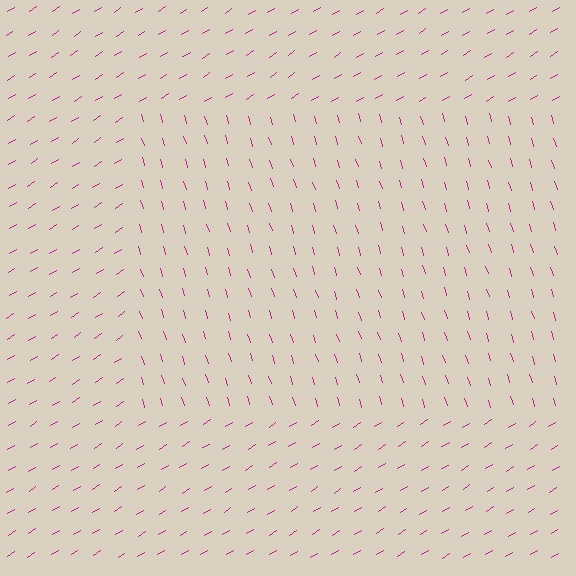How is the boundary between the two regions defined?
The boundary is defined purely by a change in line orientation (approximately 75 degrees difference). All lines are the same color and thickness.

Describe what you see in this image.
The image is filled with small magenta line segments. A rectangle region in the image has lines oriented differently from the surrounding lines, creating a visible texture boundary.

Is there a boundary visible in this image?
Yes, there is a texture boundary formed by a change in line orientation.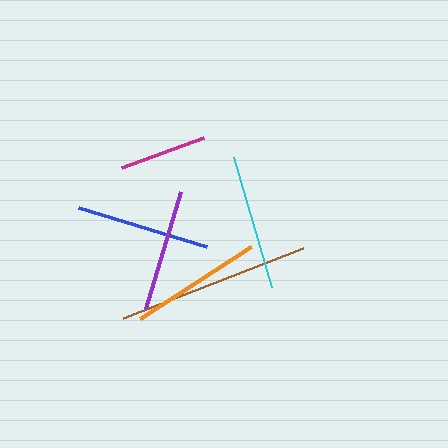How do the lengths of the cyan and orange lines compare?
The cyan and orange lines are approximately the same length.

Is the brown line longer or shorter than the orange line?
The brown line is longer than the orange line.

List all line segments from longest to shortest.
From longest to shortest: brown, cyan, blue, orange, purple, magenta.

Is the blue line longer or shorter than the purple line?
The blue line is longer than the purple line.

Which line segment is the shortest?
The magenta line is the shortest at approximately 88 pixels.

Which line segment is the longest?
The brown line is the longest at approximately 193 pixels.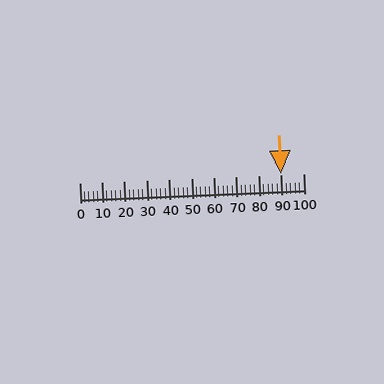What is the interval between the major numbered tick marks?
The major tick marks are spaced 10 units apart.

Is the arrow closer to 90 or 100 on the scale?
The arrow is closer to 90.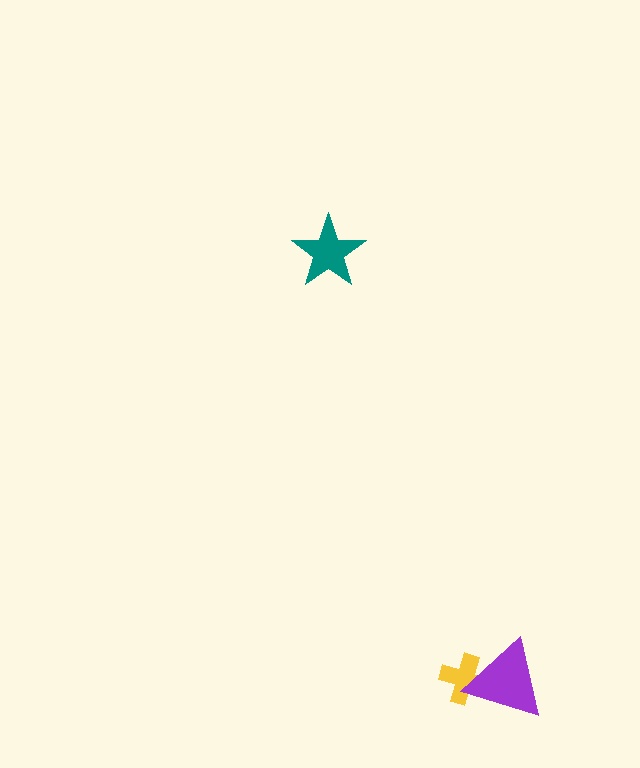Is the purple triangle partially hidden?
No, no other shape covers it.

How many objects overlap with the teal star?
0 objects overlap with the teal star.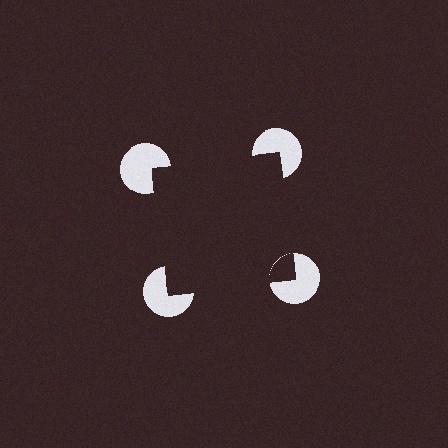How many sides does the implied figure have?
4 sides.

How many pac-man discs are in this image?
There are 4 — one at each vertex of the illusory square.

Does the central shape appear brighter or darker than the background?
It typically appears slightly darker than the background, even though no actual brightness change is drawn.